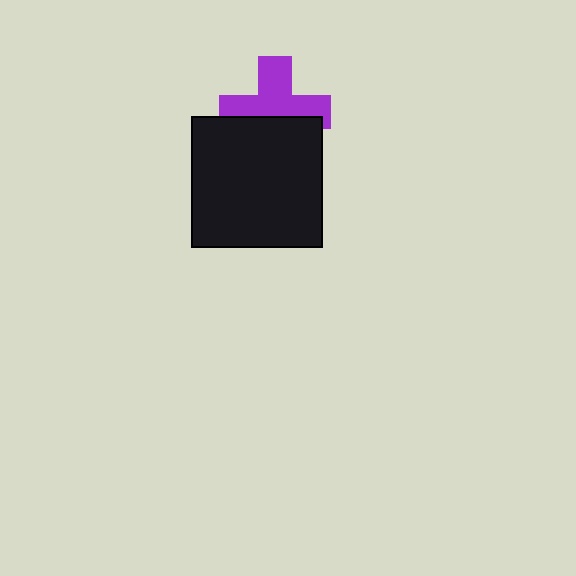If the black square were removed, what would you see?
You would see the complete purple cross.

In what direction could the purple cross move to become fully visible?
The purple cross could move up. That would shift it out from behind the black square entirely.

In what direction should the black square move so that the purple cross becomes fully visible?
The black square should move down. That is the shortest direction to clear the overlap and leave the purple cross fully visible.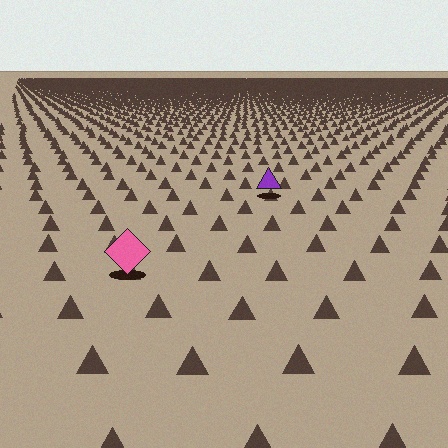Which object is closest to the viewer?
The pink diamond is closest. The texture marks near it are larger and more spread out.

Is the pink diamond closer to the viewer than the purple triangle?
Yes. The pink diamond is closer — you can tell from the texture gradient: the ground texture is coarser near it.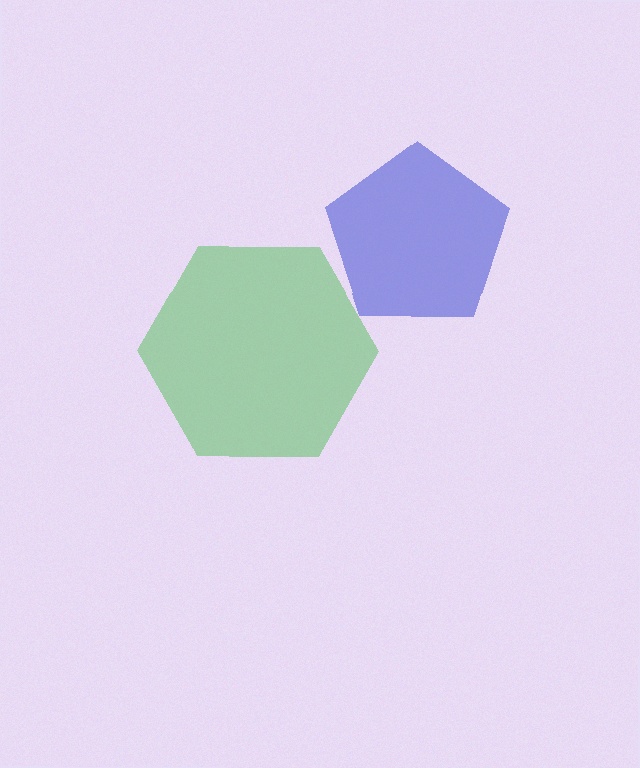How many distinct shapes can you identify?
There are 2 distinct shapes: a green hexagon, a blue pentagon.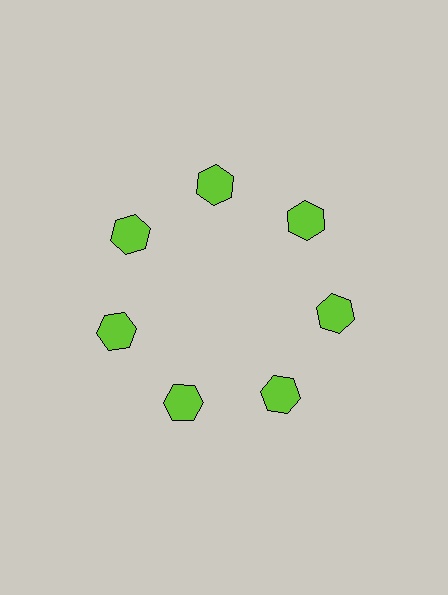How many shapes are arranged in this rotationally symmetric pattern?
There are 7 shapes, arranged in 7 groups of 1.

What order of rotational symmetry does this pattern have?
This pattern has 7-fold rotational symmetry.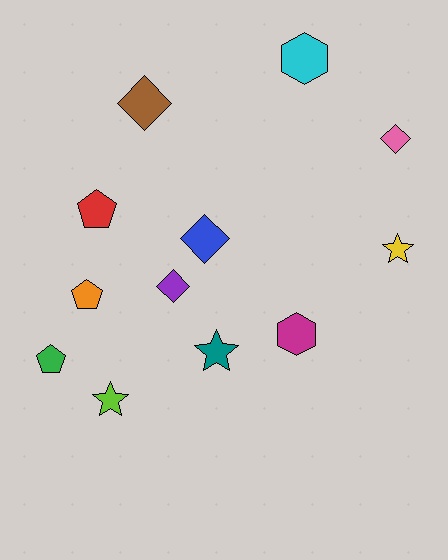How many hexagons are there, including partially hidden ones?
There are 2 hexagons.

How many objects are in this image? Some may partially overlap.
There are 12 objects.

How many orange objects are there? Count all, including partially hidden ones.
There is 1 orange object.